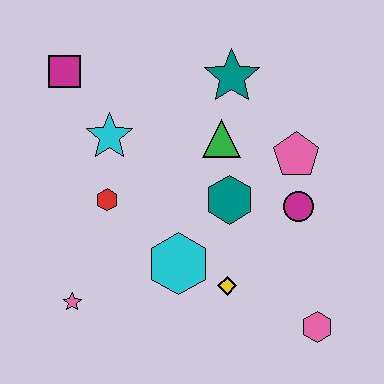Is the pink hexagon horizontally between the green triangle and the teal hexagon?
No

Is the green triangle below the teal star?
Yes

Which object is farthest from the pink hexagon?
The magenta square is farthest from the pink hexagon.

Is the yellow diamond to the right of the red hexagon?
Yes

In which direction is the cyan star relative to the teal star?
The cyan star is to the left of the teal star.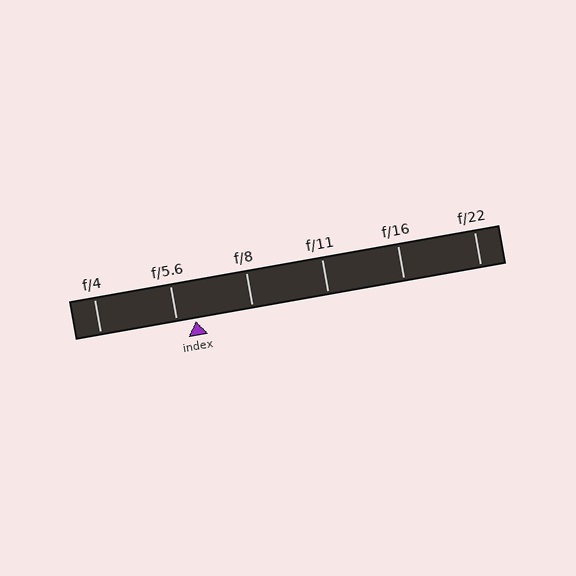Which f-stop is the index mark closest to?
The index mark is closest to f/5.6.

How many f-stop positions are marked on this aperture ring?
There are 6 f-stop positions marked.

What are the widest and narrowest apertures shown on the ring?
The widest aperture shown is f/4 and the narrowest is f/22.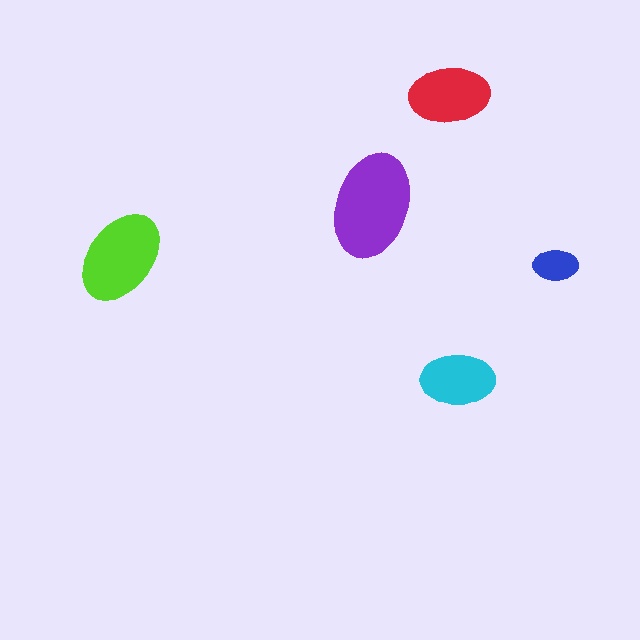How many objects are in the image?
There are 5 objects in the image.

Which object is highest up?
The red ellipse is topmost.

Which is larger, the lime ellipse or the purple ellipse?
The purple one.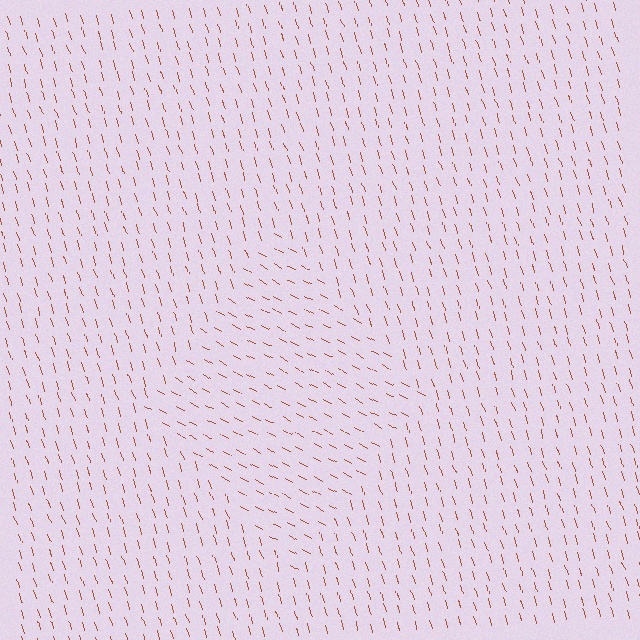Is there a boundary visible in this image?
Yes, there is a texture boundary formed by a change in line orientation.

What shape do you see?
I see a diamond.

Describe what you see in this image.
The image is filled with small brown line segments. A diamond region in the image has lines oriented differently from the surrounding lines, creating a visible texture boundary.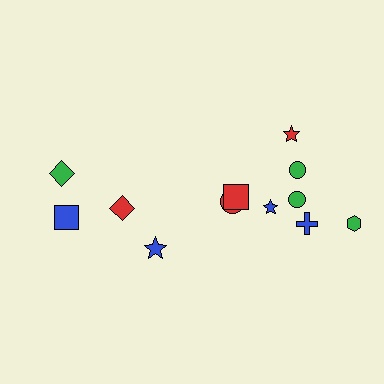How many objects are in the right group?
There are 8 objects.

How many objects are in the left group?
There are 4 objects.